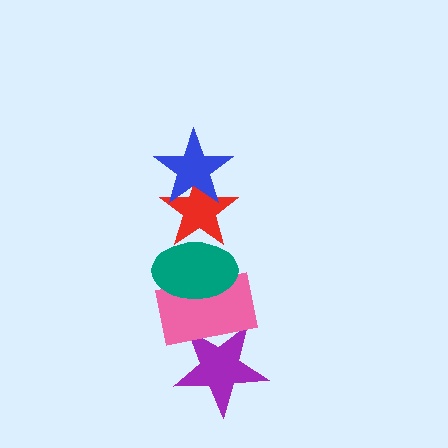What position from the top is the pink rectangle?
The pink rectangle is 4th from the top.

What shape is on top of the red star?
The blue star is on top of the red star.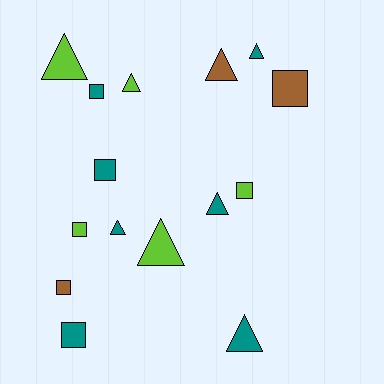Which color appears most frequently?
Teal, with 7 objects.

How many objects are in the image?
There are 15 objects.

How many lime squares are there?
There are 2 lime squares.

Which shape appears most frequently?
Triangle, with 8 objects.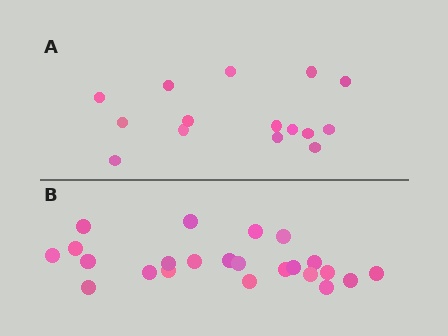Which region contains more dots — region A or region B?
Region B (the bottom region) has more dots.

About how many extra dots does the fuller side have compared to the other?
Region B has roughly 8 or so more dots than region A.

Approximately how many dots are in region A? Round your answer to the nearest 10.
About 20 dots. (The exact count is 15, which rounds to 20.)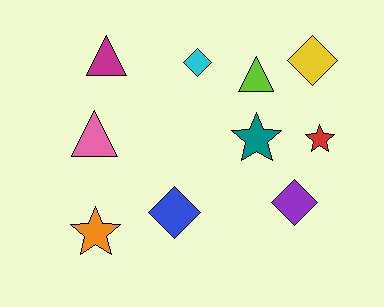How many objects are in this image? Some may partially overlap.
There are 10 objects.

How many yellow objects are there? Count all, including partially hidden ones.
There is 1 yellow object.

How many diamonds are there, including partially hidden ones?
There are 4 diamonds.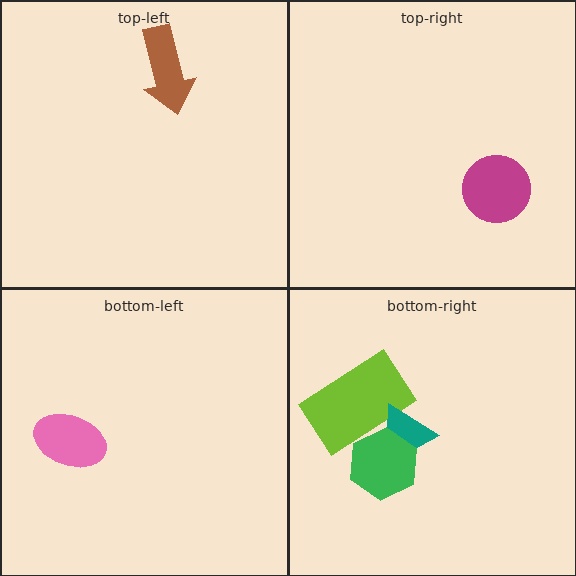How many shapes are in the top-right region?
1.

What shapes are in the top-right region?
The magenta circle.